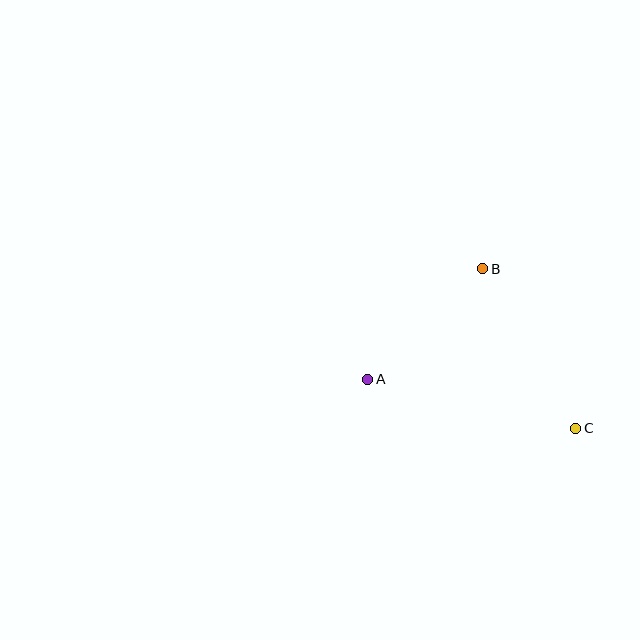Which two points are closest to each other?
Points A and B are closest to each other.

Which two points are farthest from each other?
Points A and C are farthest from each other.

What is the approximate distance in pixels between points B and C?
The distance between B and C is approximately 185 pixels.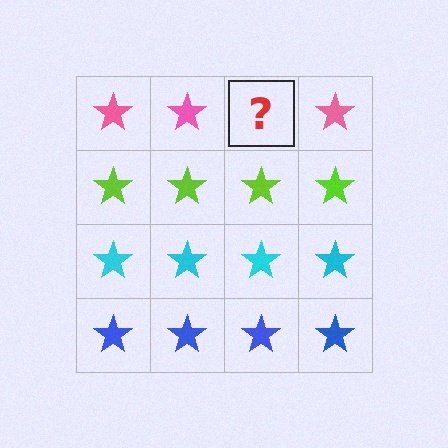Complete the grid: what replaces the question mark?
The question mark should be replaced with a pink star.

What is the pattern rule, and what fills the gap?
The rule is that each row has a consistent color. The gap should be filled with a pink star.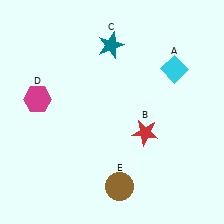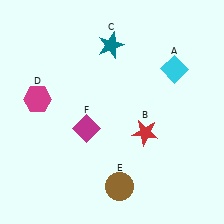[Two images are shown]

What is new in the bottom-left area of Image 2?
A magenta diamond (F) was added in the bottom-left area of Image 2.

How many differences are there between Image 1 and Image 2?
There is 1 difference between the two images.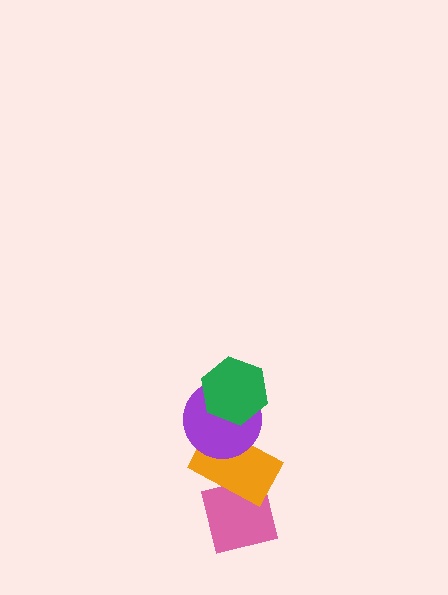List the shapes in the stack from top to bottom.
From top to bottom: the green hexagon, the purple circle, the orange rectangle, the pink square.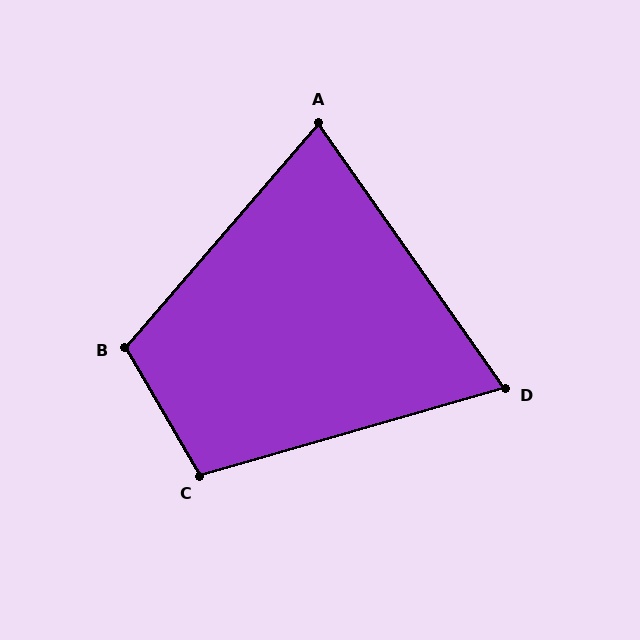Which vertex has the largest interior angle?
B, at approximately 109 degrees.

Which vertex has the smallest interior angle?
D, at approximately 71 degrees.